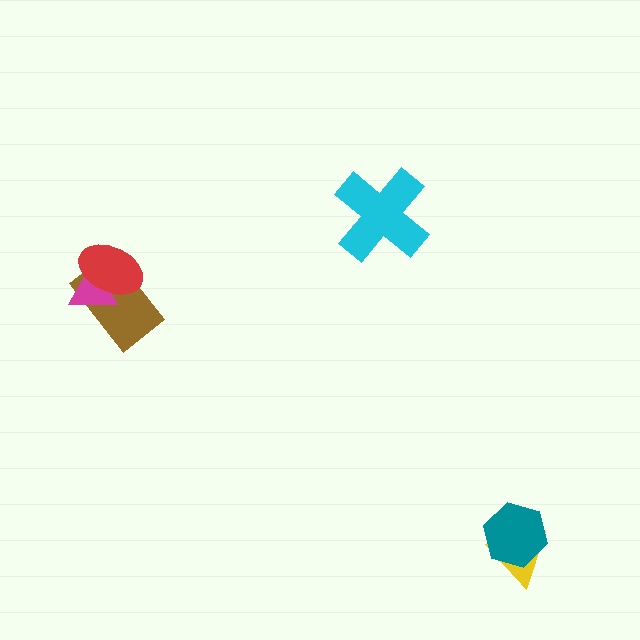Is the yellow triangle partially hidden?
Yes, it is partially covered by another shape.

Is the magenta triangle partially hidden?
Yes, it is partially covered by another shape.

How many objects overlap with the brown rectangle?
2 objects overlap with the brown rectangle.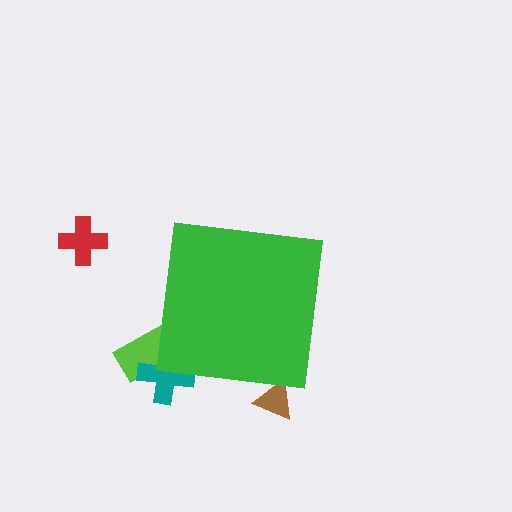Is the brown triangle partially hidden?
Yes, the brown triangle is partially hidden behind the green square.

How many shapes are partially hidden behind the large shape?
3 shapes are partially hidden.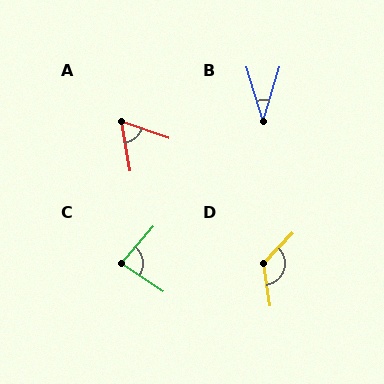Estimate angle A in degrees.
Approximately 61 degrees.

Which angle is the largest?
D, at approximately 127 degrees.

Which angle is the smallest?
B, at approximately 34 degrees.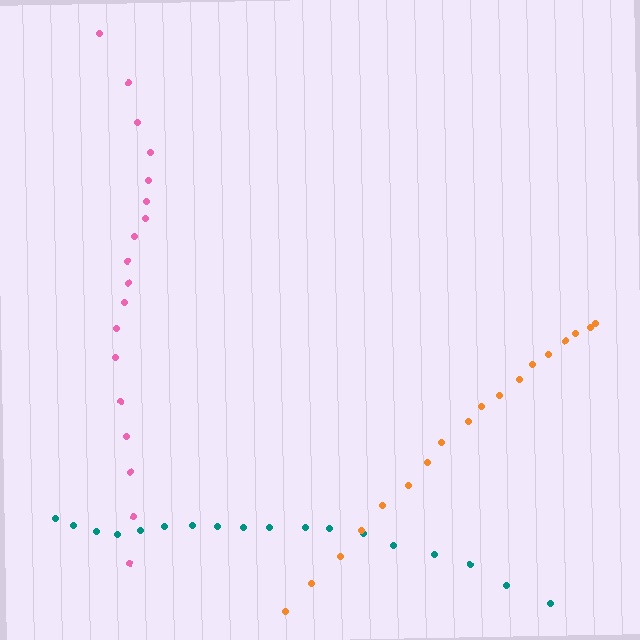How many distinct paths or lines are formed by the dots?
There are 3 distinct paths.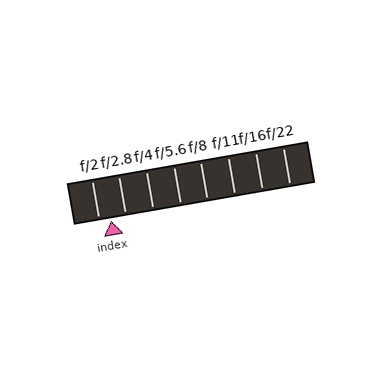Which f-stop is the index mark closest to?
The index mark is closest to f/2.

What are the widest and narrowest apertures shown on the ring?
The widest aperture shown is f/2 and the narrowest is f/22.